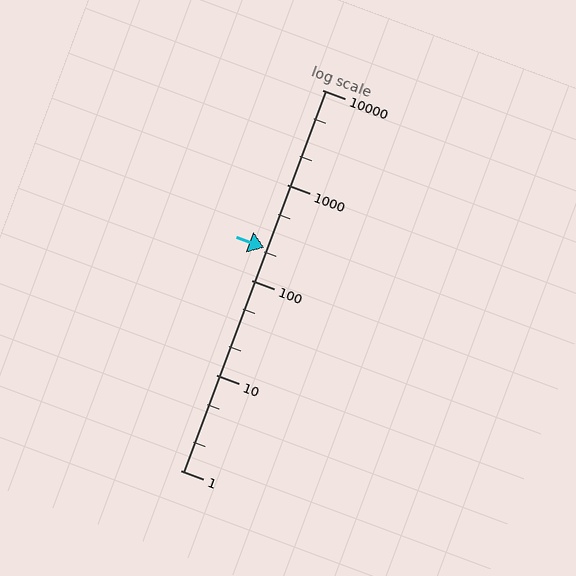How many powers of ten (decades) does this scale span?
The scale spans 4 decades, from 1 to 10000.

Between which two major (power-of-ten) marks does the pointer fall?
The pointer is between 100 and 1000.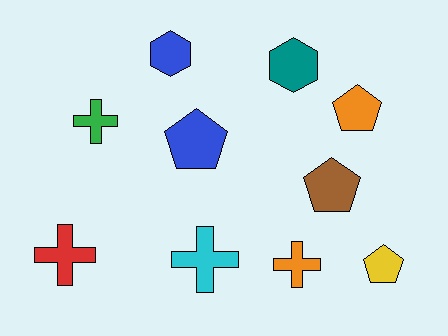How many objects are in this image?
There are 10 objects.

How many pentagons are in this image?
There are 4 pentagons.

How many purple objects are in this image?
There are no purple objects.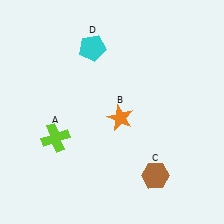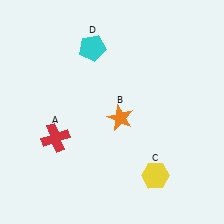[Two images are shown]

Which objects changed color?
A changed from lime to red. C changed from brown to yellow.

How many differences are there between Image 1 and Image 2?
There are 2 differences between the two images.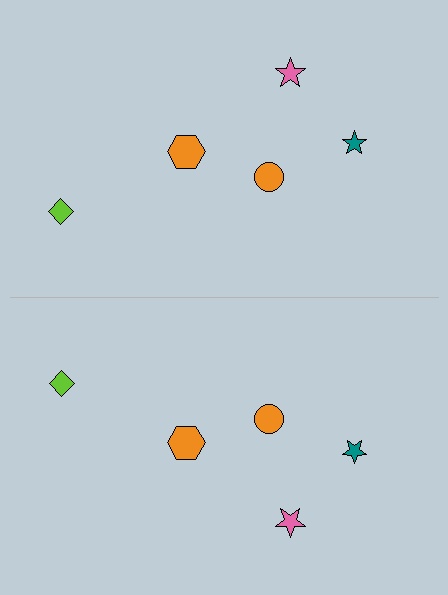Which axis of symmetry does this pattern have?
The pattern has a horizontal axis of symmetry running through the center of the image.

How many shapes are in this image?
There are 10 shapes in this image.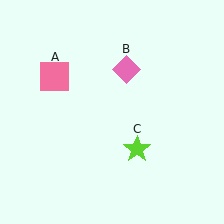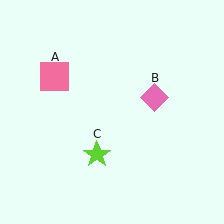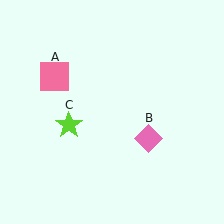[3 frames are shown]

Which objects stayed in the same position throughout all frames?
Pink square (object A) remained stationary.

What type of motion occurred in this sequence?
The pink diamond (object B), lime star (object C) rotated clockwise around the center of the scene.